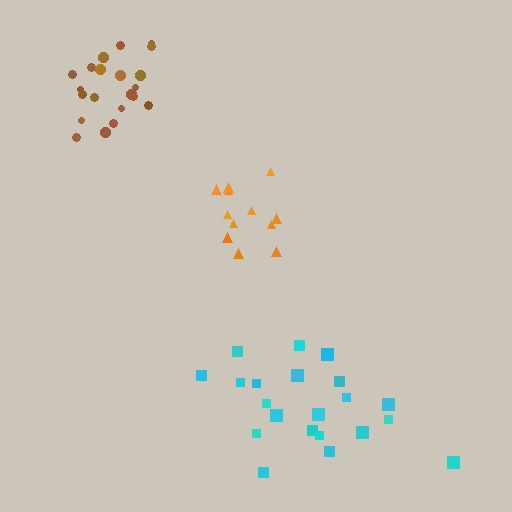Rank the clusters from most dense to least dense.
brown, orange, cyan.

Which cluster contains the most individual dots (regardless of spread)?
Cyan (21).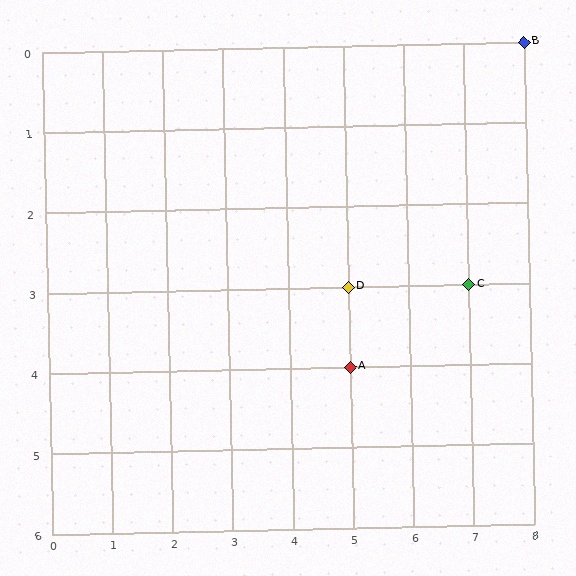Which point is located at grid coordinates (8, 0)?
Point B is at (8, 0).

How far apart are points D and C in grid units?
Points D and C are 2 columns apart.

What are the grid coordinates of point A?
Point A is at grid coordinates (5, 4).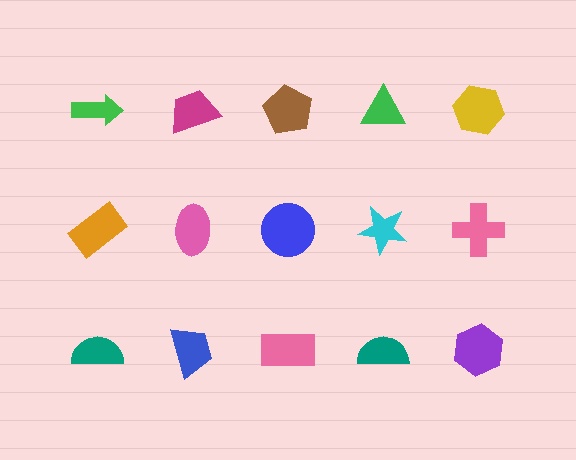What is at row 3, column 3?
A pink rectangle.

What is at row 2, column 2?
A pink ellipse.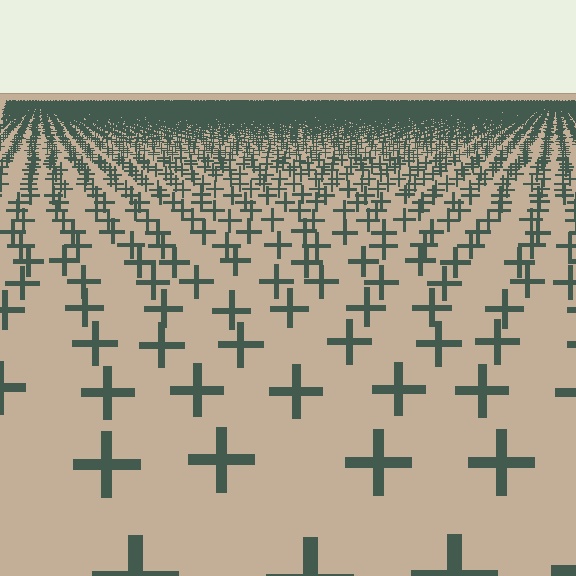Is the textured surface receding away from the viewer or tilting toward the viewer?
The surface is receding away from the viewer. Texture elements get smaller and denser toward the top.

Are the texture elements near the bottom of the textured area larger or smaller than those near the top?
Larger. Near the bottom, elements are closer to the viewer and appear at a bigger on-screen size.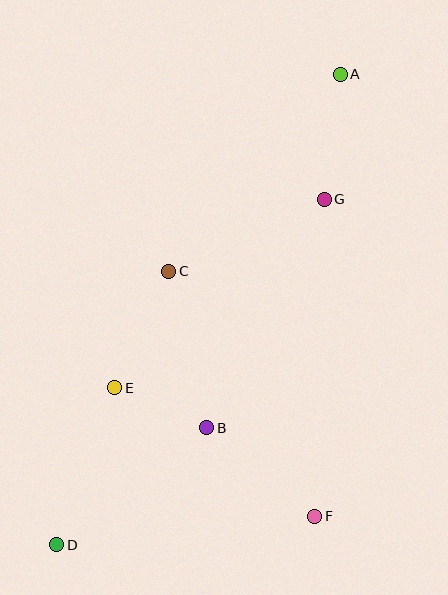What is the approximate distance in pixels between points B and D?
The distance between B and D is approximately 190 pixels.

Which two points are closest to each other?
Points B and E are closest to each other.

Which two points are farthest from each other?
Points A and D are farthest from each other.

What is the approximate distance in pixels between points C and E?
The distance between C and E is approximately 128 pixels.